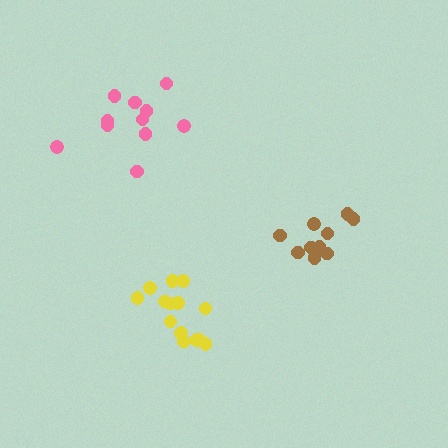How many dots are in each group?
Group 1: 10 dots, Group 2: 11 dots, Group 3: 14 dots (35 total).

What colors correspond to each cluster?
The clusters are colored: brown, pink, yellow.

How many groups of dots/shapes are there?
There are 3 groups.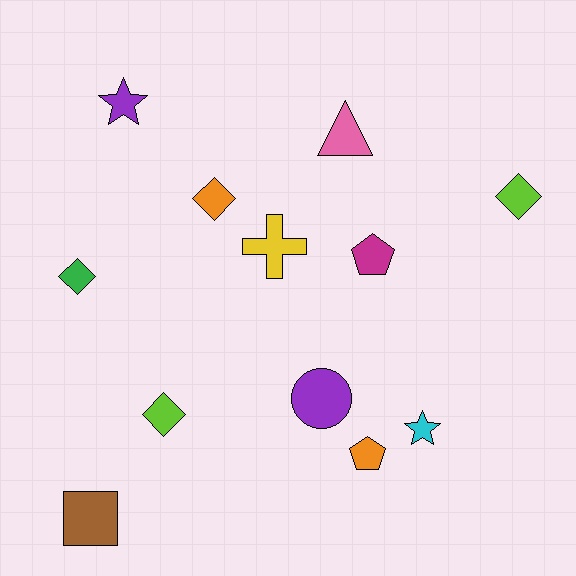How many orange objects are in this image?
There are 2 orange objects.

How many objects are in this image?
There are 12 objects.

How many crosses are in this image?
There is 1 cross.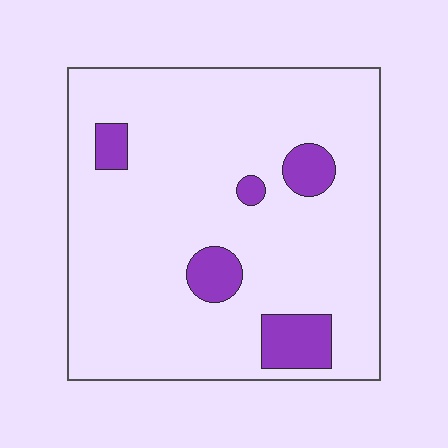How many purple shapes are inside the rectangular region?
5.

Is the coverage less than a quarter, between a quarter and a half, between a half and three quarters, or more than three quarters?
Less than a quarter.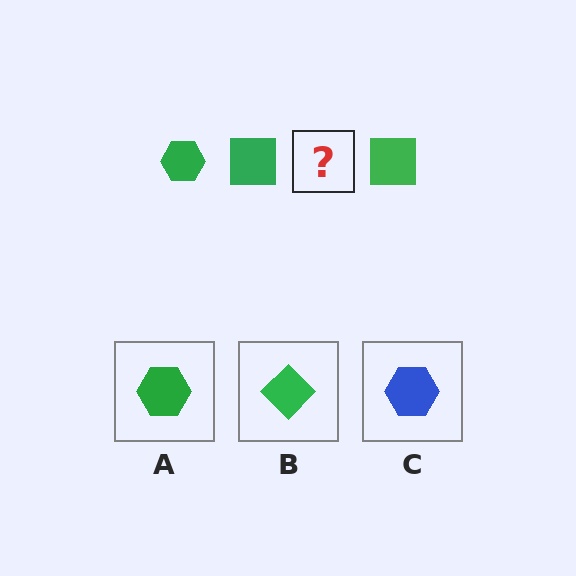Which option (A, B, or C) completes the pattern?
A.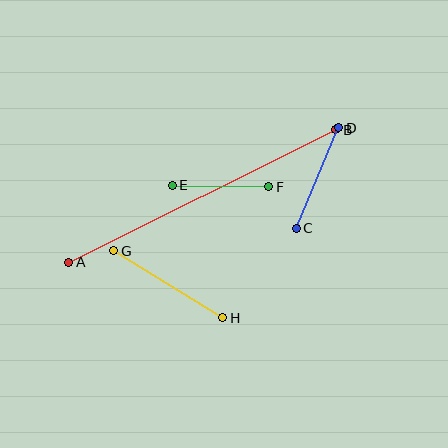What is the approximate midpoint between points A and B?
The midpoint is at approximately (202, 196) pixels.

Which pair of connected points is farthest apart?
Points A and B are farthest apart.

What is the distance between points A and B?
The distance is approximately 298 pixels.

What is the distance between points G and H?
The distance is approximately 128 pixels.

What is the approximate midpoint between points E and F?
The midpoint is at approximately (221, 186) pixels.